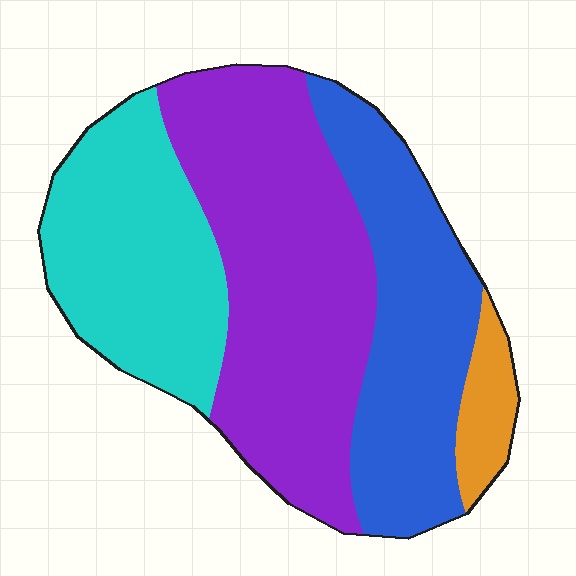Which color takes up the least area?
Orange, at roughly 5%.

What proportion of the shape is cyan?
Cyan takes up about one quarter (1/4) of the shape.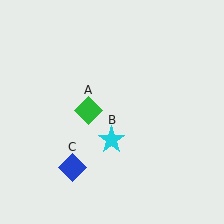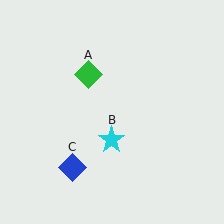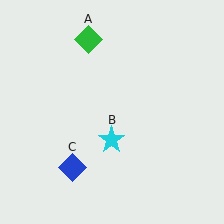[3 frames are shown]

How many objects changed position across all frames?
1 object changed position: green diamond (object A).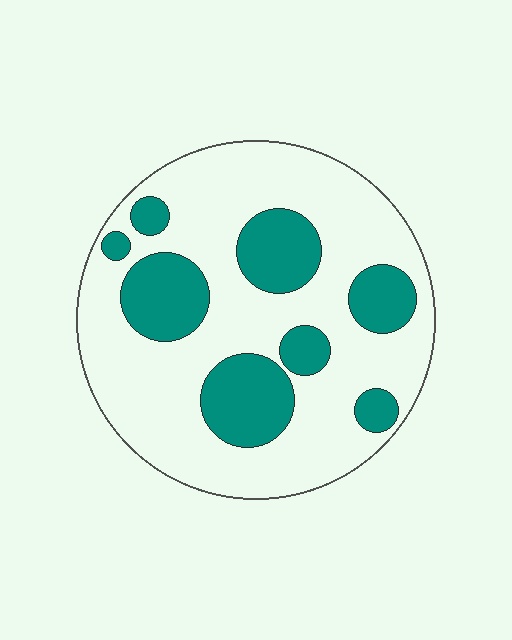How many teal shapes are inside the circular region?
8.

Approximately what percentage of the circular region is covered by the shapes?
Approximately 30%.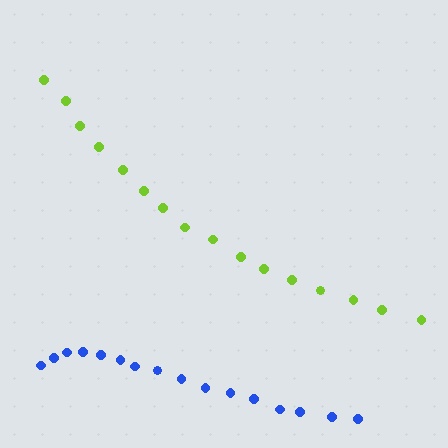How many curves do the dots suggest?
There are 2 distinct paths.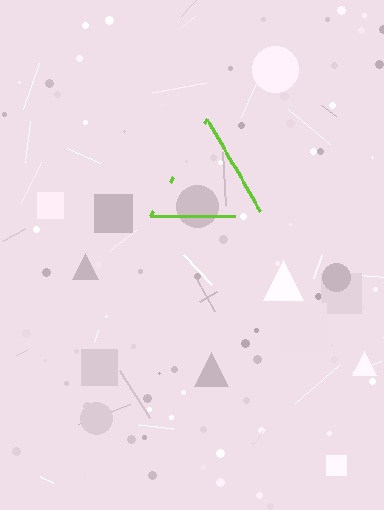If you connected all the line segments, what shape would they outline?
They would outline a triangle.